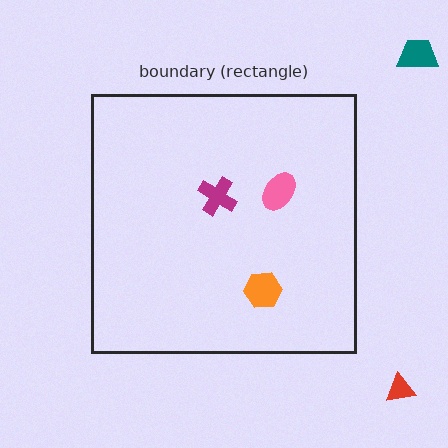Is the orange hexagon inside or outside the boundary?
Inside.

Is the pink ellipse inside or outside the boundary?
Inside.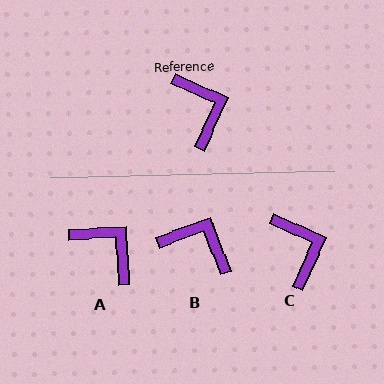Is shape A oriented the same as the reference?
No, it is off by about 27 degrees.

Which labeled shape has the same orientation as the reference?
C.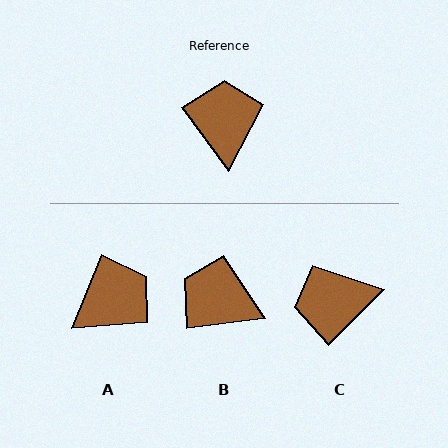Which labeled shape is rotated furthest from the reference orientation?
C, about 99 degrees away.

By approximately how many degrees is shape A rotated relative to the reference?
Approximately 58 degrees clockwise.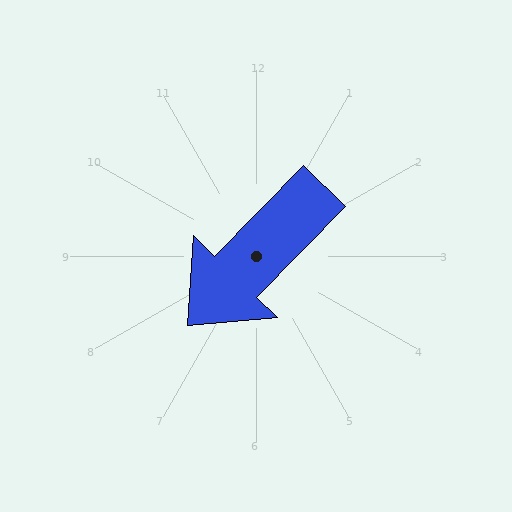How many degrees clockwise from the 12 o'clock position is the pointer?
Approximately 225 degrees.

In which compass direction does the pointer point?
Southwest.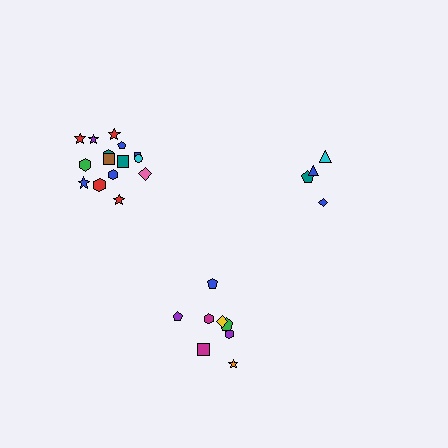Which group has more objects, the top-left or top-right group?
The top-left group.